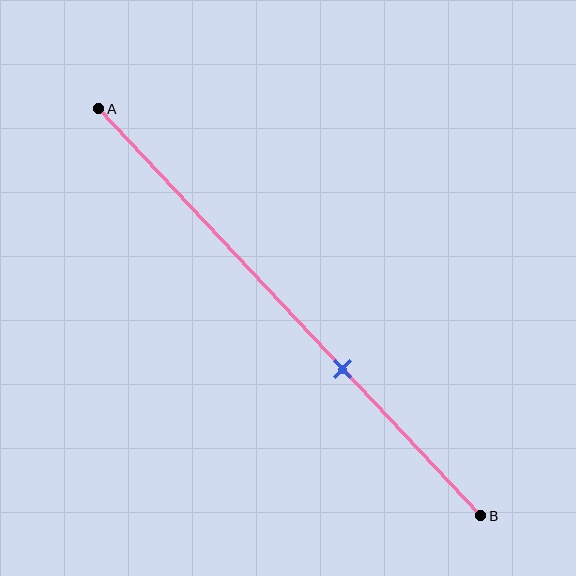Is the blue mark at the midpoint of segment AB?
No, the mark is at about 65% from A, not at the 50% midpoint.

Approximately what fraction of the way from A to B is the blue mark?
The blue mark is approximately 65% of the way from A to B.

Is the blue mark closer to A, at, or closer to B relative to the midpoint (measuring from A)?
The blue mark is closer to point B than the midpoint of segment AB.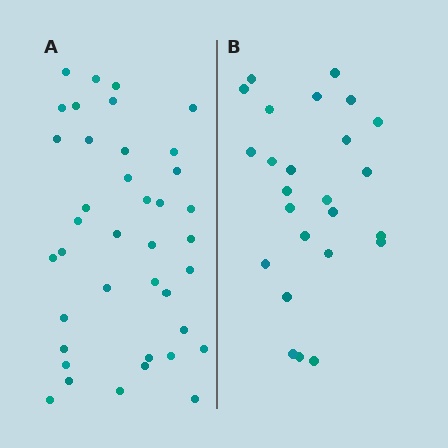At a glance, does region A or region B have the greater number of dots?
Region A (the left region) has more dots.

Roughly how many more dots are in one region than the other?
Region A has approximately 15 more dots than region B.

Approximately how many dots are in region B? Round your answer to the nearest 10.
About 20 dots. (The exact count is 25, which rounds to 20.)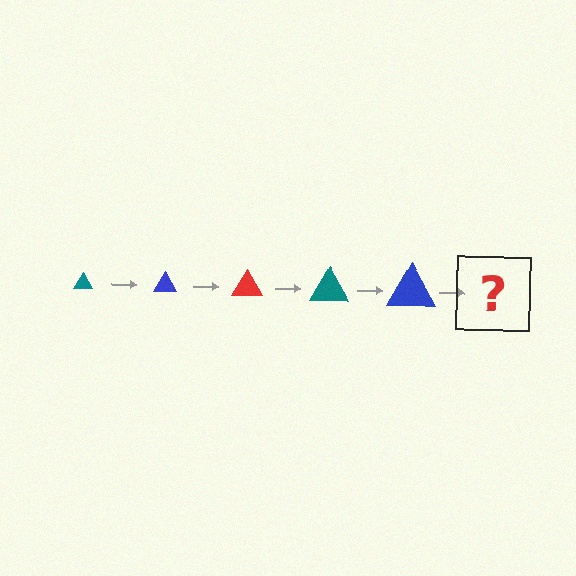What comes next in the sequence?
The next element should be a red triangle, larger than the previous one.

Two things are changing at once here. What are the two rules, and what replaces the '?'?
The two rules are that the triangle grows larger each step and the color cycles through teal, blue, and red. The '?' should be a red triangle, larger than the previous one.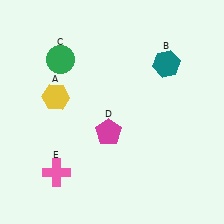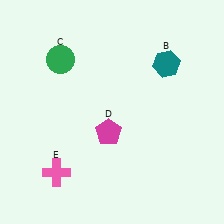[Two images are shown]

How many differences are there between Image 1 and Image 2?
There is 1 difference between the two images.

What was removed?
The yellow hexagon (A) was removed in Image 2.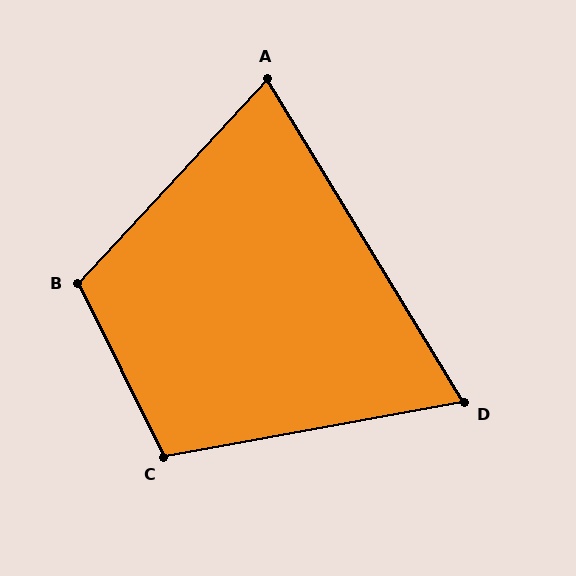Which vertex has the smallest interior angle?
D, at approximately 69 degrees.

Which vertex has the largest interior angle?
B, at approximately 111 degrees.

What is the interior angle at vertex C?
Approximately 106 degrees (obtuse).